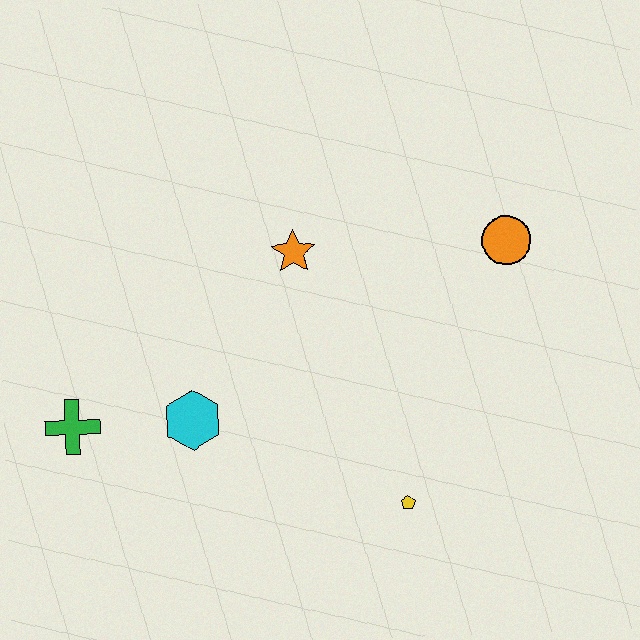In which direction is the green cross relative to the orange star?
The green cross is to the left of the orange star.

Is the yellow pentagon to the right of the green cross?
Yes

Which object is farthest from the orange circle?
The green cross is farthest from the orange circle.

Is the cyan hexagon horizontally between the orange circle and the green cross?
Yes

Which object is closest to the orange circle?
The orange star is closest to the orange circle.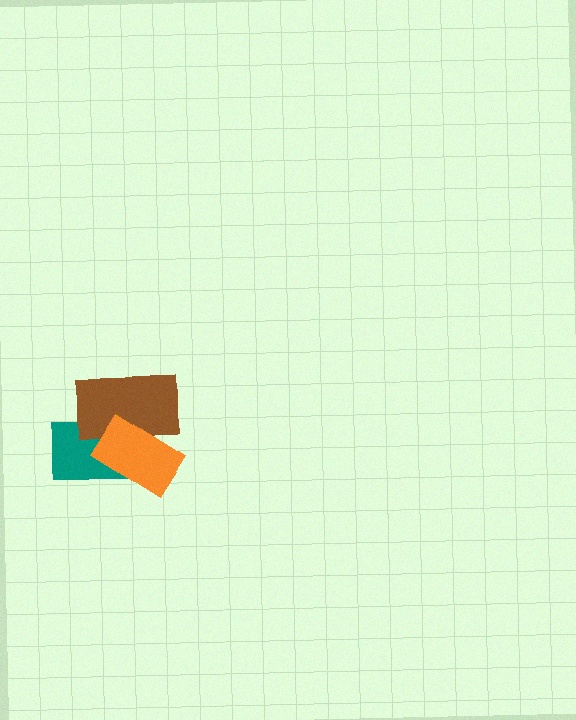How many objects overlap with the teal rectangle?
2 objects overlap with the teal rectangle.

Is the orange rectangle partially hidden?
No, no other shape covers it.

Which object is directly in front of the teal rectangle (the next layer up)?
The brown rectangle is directly in front of the teal rectangle.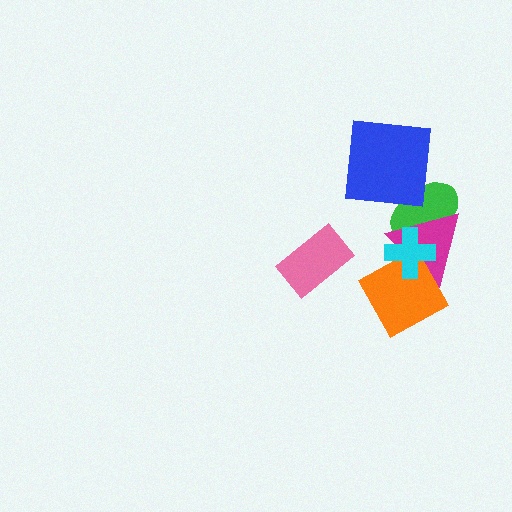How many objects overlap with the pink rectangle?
0 objects overlap with the pink rectangle.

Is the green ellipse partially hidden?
Yes, it is partially covered by another shape.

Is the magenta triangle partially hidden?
Yes, it is partially covered by another shape.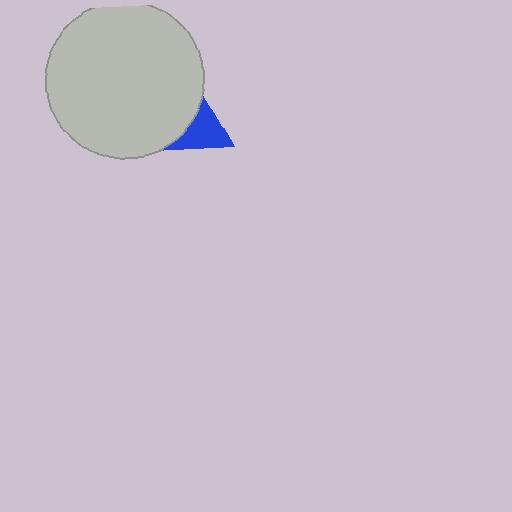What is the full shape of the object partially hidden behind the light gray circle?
The partially hidden object is a blue triangle.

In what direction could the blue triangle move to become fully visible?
The blue triangle could move right. That would shift it out from behind the light gray circle entirely.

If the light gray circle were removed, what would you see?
You would see the complete blue triangle.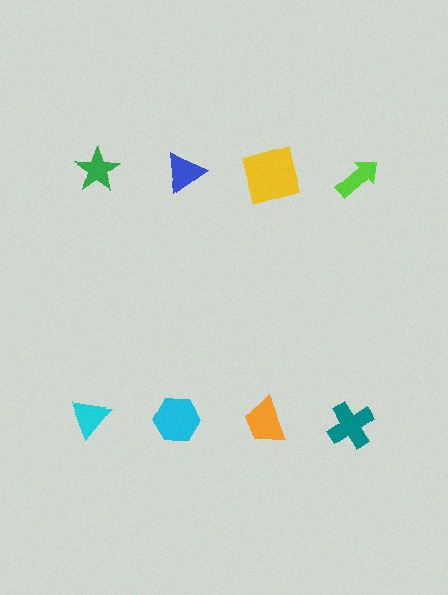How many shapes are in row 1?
4 shapes.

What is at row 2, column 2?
A cyan hexagon.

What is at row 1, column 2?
A blue triangle.